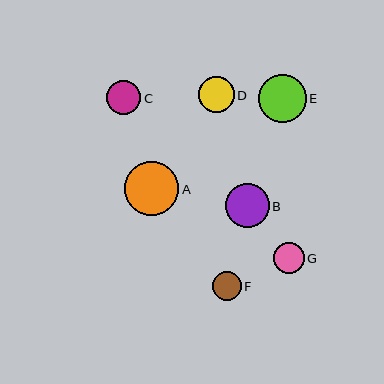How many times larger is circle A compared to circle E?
Circle A is approximately 1.1 times the size of circle E.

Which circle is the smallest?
Circle F is the smallest with a size of approximately 29 pixels.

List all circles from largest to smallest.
From largest to smallest: A, E, B, D, C, G, F.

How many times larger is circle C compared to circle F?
Circle C is approximately 1.2 times the size of circle F.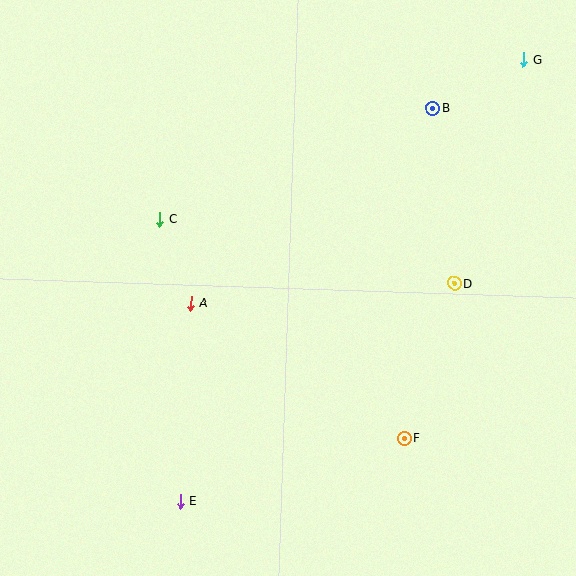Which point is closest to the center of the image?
Point A at (191, 303) is closest to the center.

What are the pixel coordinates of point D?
Point D is at (454, 283).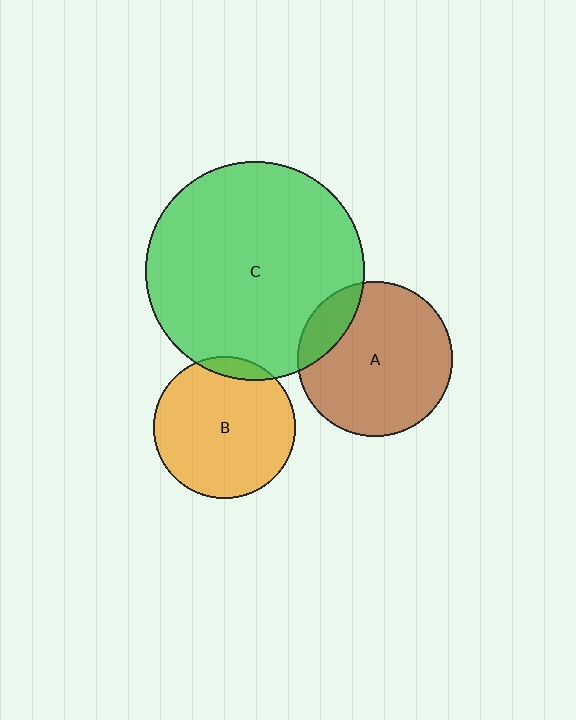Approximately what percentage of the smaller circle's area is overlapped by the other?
Approximately 10%.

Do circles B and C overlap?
Yes.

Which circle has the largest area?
Circle C (green).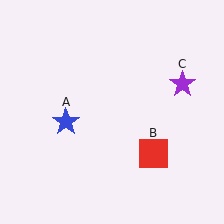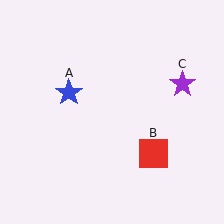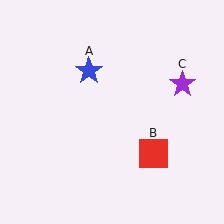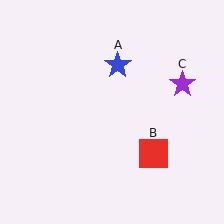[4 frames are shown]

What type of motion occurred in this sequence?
The blue star (object A) rotated clockwise around the center of the scene.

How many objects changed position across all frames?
1 object changed position: blue star (object A).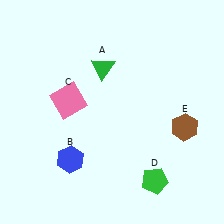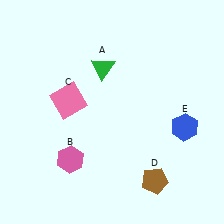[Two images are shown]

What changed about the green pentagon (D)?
In Image 1, D is green. In Image 2, it changed to brown.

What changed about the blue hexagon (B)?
In Image 1, B is blue. In Image 2, it changed to pink.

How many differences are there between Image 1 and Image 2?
There are 3 differences between the two images.